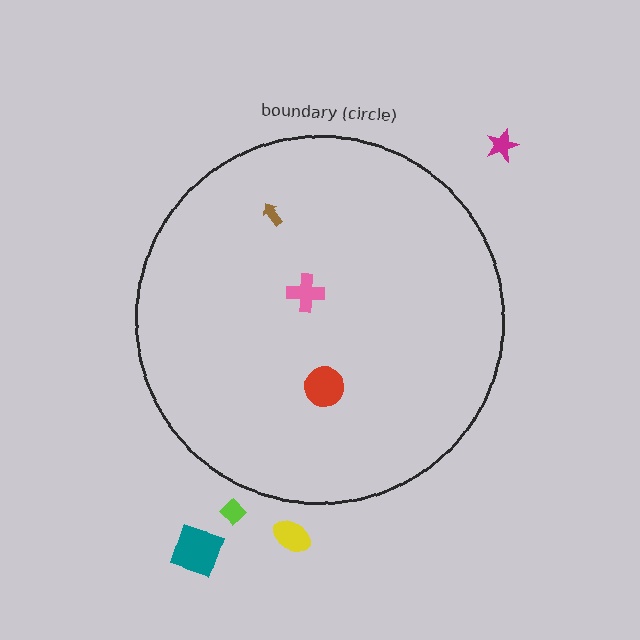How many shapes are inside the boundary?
3 inside, 4 outside.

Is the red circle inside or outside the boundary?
Inside.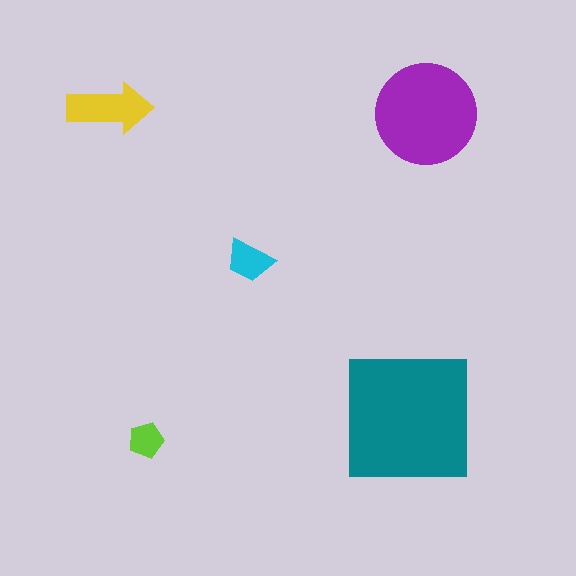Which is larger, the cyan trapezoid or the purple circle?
The purple circle.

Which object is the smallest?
The lime pentagon.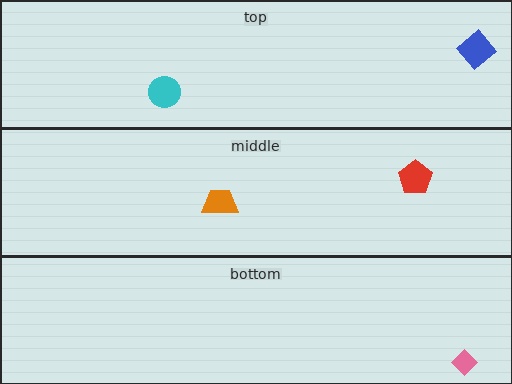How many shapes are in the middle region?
2.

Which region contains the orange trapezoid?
The middle region.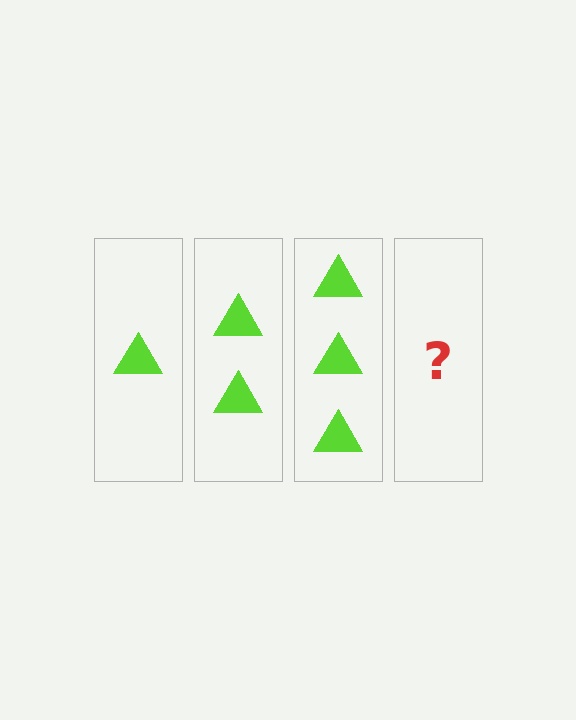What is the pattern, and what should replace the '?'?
The pattern is that each step adds one more triangle. The '?' should be 4 triangles.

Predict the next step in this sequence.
The next step is 4 triangles.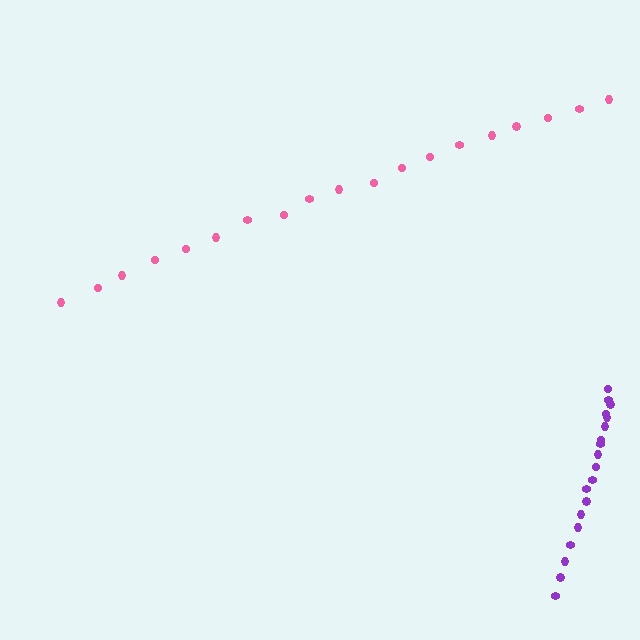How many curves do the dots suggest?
There are 2 distinct paths.